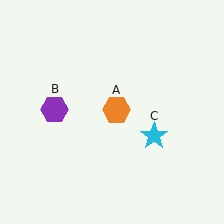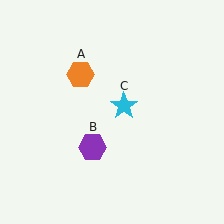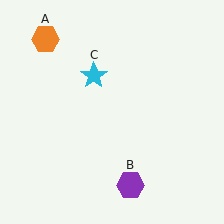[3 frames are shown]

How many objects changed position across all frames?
3 objects changed position: orange hexagon (object A), purple hexagon (object B), cyan star (object C).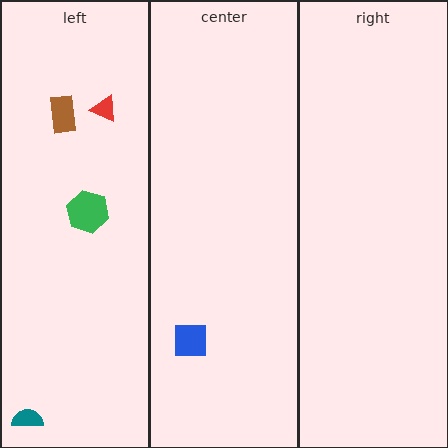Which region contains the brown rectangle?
The left region.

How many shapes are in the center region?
1.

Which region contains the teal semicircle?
The left region.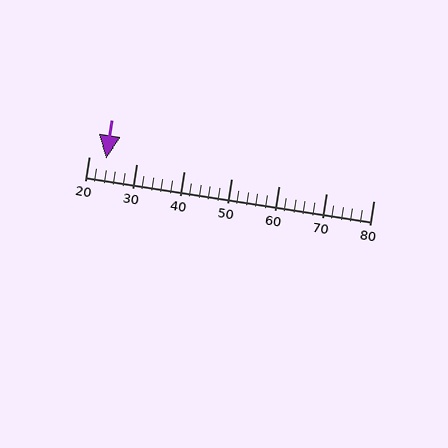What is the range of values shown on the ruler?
The ruler shows values from 20 to 80.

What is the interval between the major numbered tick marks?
The major tick marks are spaced 10 units apart.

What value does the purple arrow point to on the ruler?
The purple arrow points to approximately 24.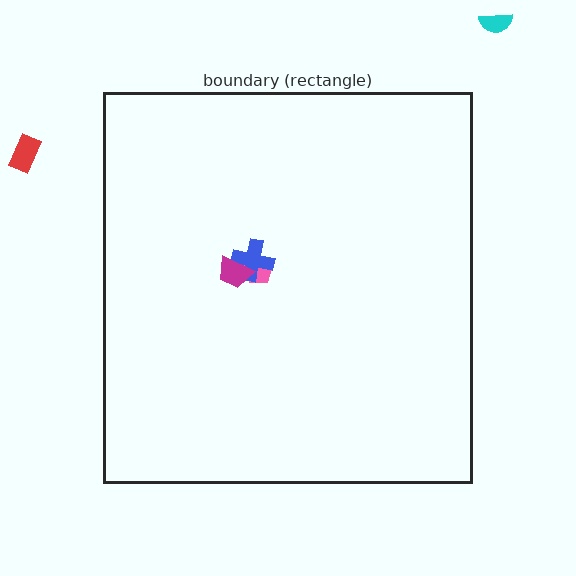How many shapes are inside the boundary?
3 inside, 2 outside.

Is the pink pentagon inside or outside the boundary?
Inside.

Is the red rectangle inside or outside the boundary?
Outside.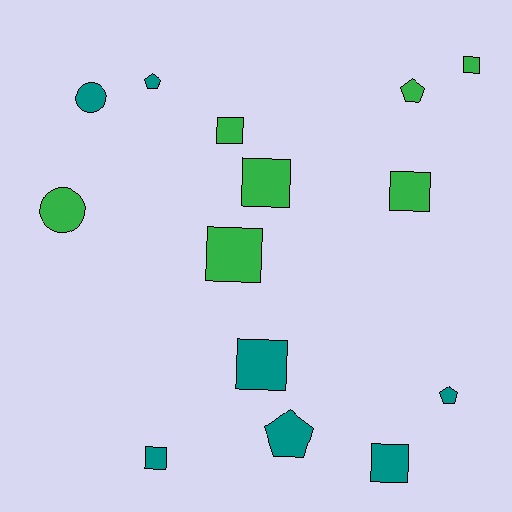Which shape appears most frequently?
Square, with 8 objects.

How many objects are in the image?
There are 14 objects.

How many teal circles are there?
There is 1 teal circle.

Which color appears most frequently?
Teal, with 7 objects.